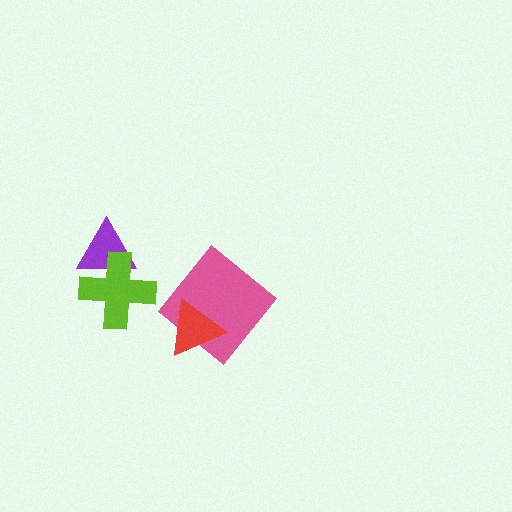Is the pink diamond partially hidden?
Yes, it is partially covered by another shape.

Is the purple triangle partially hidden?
Yes, it is partially covered by another shape.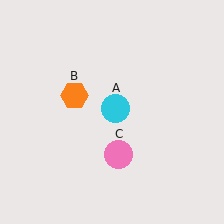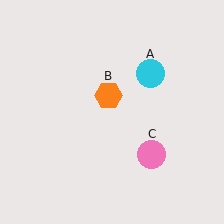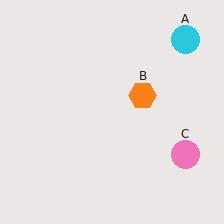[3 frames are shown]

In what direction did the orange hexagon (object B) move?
The orange hexagon (object B) moved right.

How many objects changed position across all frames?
3 objects changed position: cyan circle (object A), orange hexagon (object B), pink circle (object C).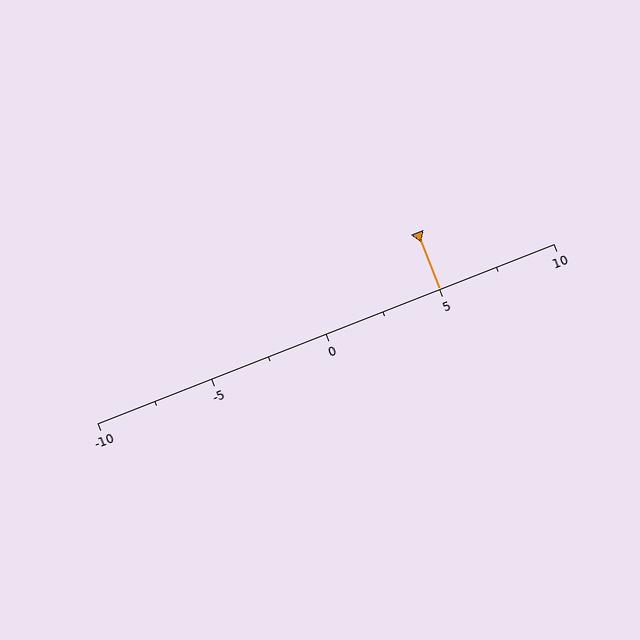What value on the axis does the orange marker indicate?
The marker indicates approximately 5.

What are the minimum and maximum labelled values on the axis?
The axis runs from -10 to 10.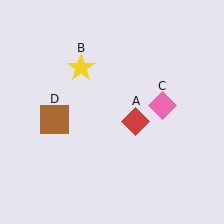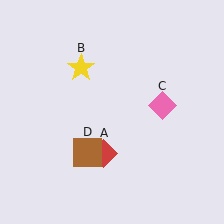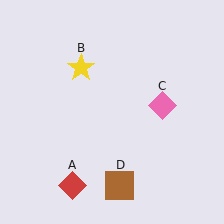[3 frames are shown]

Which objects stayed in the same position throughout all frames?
Yellow star (object B) and pink diamond (object C) remained stationary.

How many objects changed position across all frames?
2 objects changed position: red diamond (object A), brown square (object D).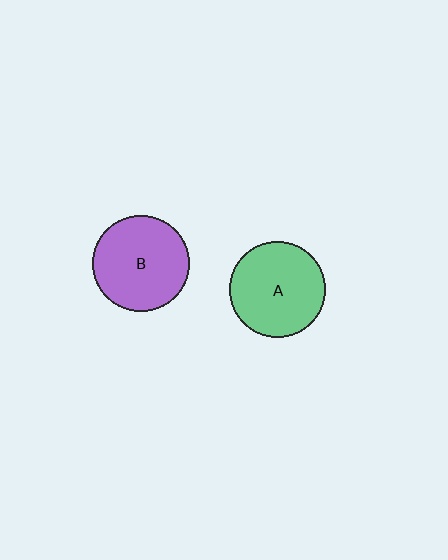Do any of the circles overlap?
No, none of the circles overlap.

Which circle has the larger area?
Circle A (green).